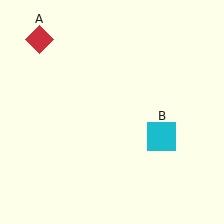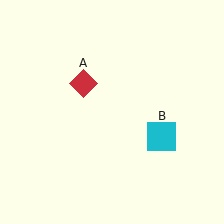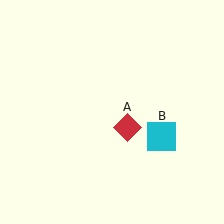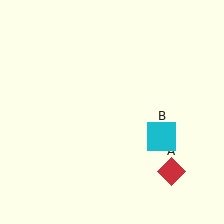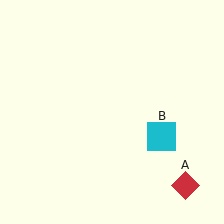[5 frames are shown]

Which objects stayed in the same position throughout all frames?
Cyan square (object B) remained stationary.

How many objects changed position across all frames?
1 object changed position: red diamond (object A).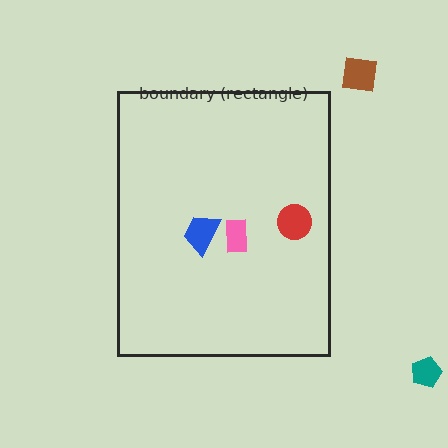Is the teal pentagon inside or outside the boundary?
Outside.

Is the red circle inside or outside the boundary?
Inside.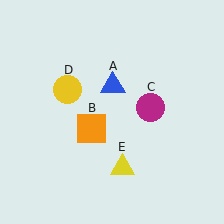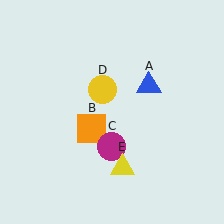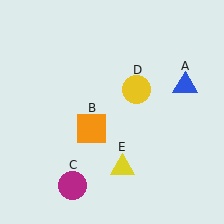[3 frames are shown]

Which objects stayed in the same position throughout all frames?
Orange square (object B) and yellow triangle (object E) remained stationary.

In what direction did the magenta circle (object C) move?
The magenta circle (object C) moved down and to the left.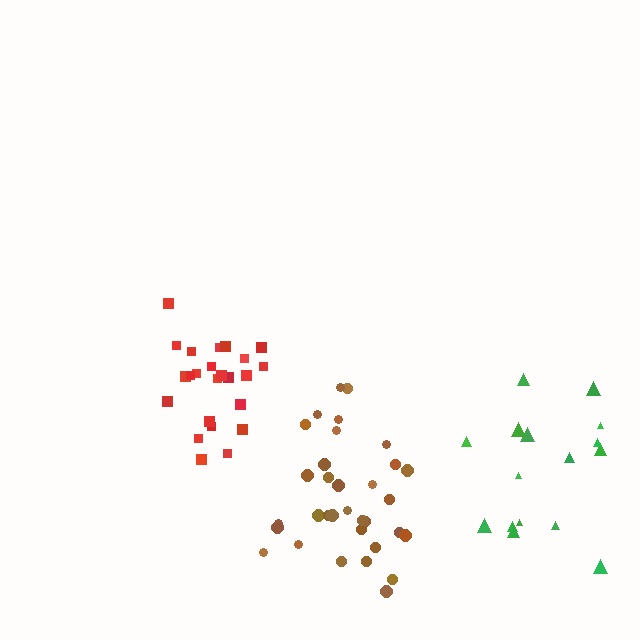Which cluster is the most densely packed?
Red.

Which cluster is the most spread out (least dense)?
Green.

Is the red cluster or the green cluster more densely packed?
Red.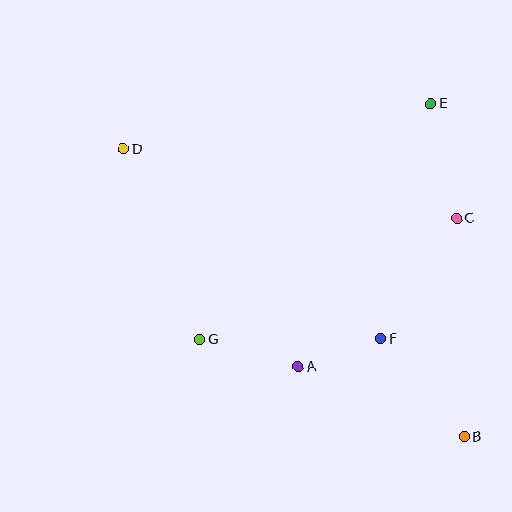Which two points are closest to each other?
Points A and F are closest to each other.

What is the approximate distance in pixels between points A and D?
The distance between A and D is approximately 279 pixels.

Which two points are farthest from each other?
Points B and D are farthest from each other.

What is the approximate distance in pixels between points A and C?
The distance between A and C is approximately 217 pixels.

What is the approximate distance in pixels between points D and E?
The distance between D and E is approximately 311 pixels.